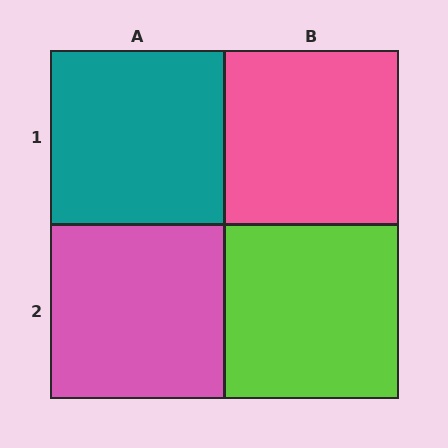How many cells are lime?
1 cell is lime.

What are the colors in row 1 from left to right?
Teal, pink.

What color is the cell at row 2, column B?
Lime.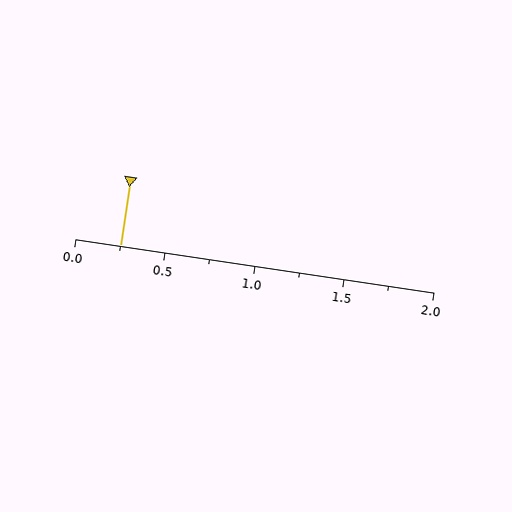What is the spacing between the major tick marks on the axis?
The major ticks are spaced 0.5 apart.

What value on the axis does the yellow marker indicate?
The marker indicates approximately 0.25.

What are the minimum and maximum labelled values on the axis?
The axis runs from 0.0 to 2.0.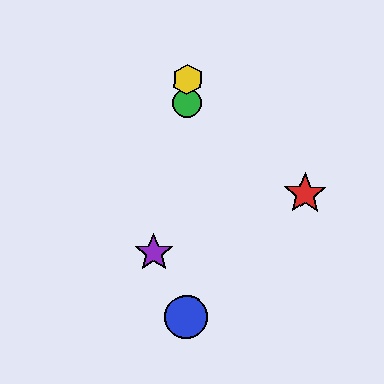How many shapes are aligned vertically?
3 shapes (the blue circle, the green circle, the yellow hexagon) are aligned vertically.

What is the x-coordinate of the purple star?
The purple star is at x≈154.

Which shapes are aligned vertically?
The blue circle, the green circle, the yellow hexagon are aligned vertically.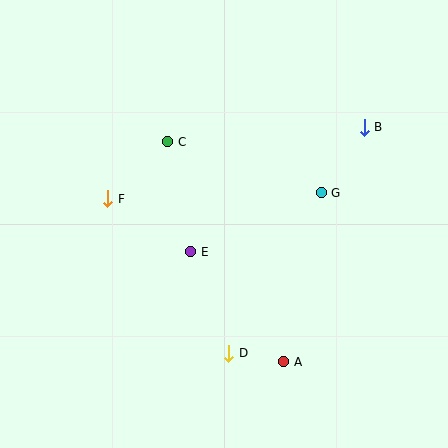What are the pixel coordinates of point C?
Point C is at (168, 142).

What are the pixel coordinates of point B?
Point B is at (364, 127).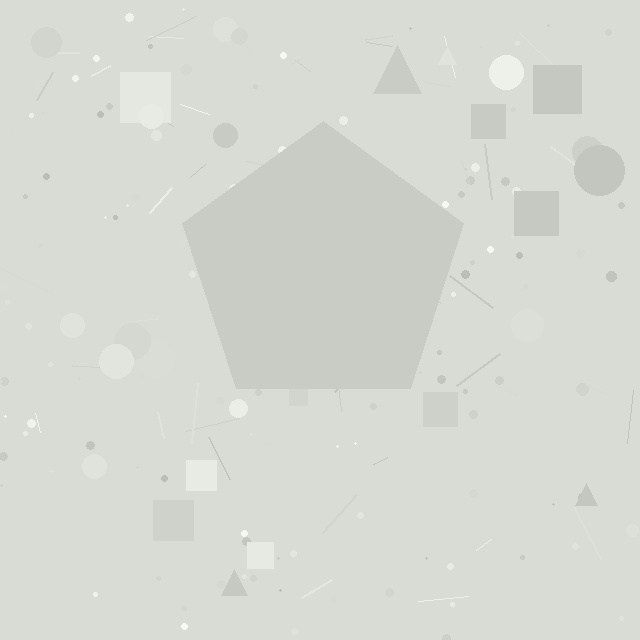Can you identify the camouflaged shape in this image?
The camouflaged shape is a pentagon.